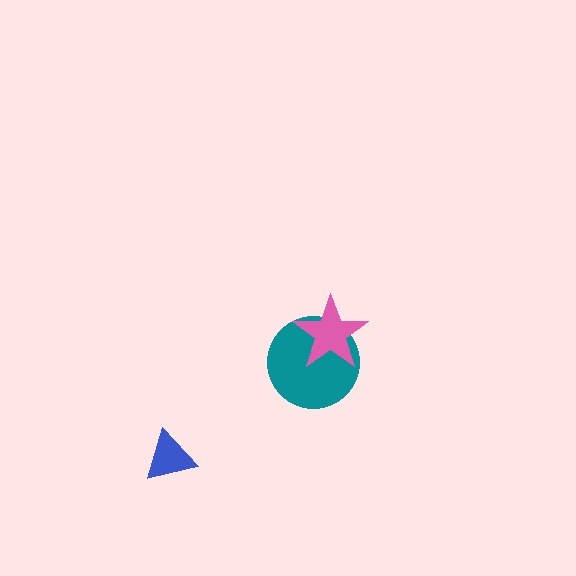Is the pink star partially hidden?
No, no other shape covers it.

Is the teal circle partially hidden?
Yes, it is partially covered by another shape.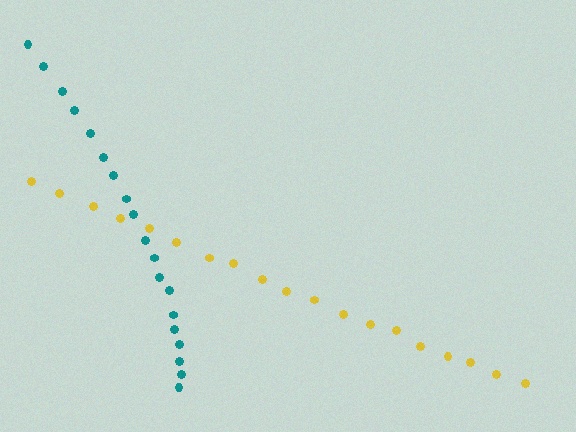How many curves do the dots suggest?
There are 2 distinct paths.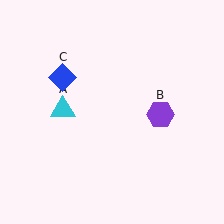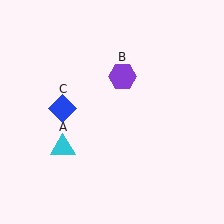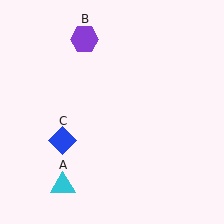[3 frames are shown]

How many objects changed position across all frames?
3 objects changed position: cyan triangle (object A), purple hexagon (object B), blue diamond (object C).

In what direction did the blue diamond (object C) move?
The blue diamond (object C) moved down.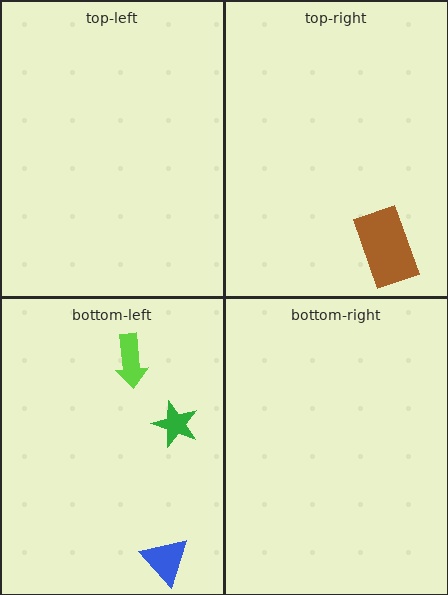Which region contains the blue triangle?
The bottom-left region.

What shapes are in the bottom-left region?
The green star, the lime arrow, the blue triangle.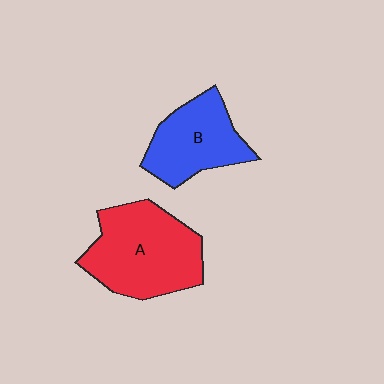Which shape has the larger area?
Shape A (red).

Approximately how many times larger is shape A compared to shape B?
Approximately 1.4 times.